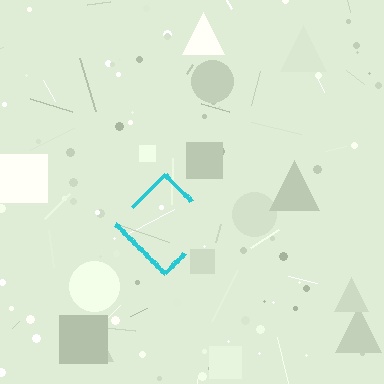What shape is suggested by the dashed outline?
The dashed outline suggests a diamond.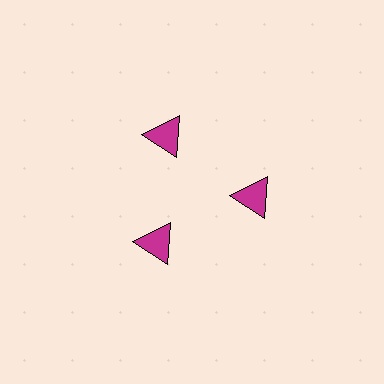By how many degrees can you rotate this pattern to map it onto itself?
The pattern maps onto itself every 120 degrees of rotation.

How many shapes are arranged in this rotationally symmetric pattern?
There are 3 shapes, arranged in 3 groups of 1.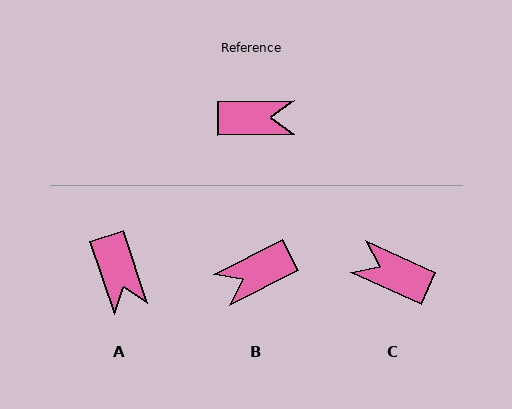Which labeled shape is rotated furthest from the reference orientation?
C, about 155 degrees away.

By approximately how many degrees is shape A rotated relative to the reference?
Approximately 72 degrees clockwise.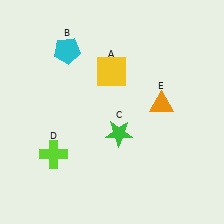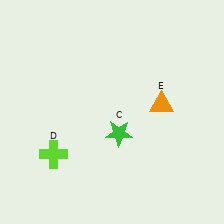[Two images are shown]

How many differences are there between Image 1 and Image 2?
There are 2 differences between the two images.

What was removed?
The cyan pentagon (B), the yellow square (A) were removed in Image 2.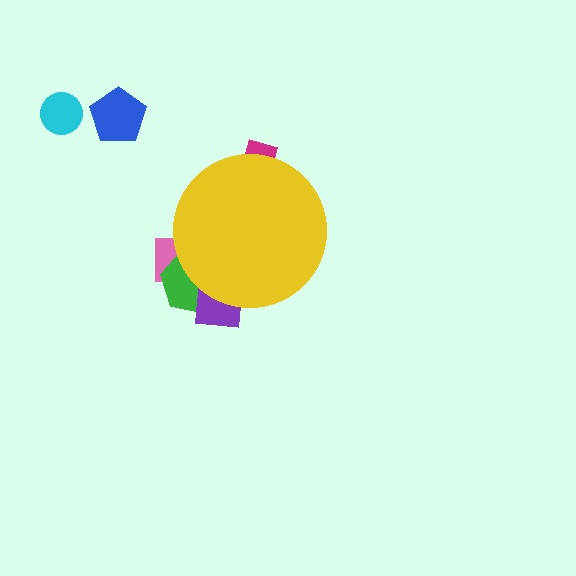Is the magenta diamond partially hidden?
Yes, the magenta diamond is partially hidden behind the yellow circle.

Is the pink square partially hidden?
Yes, the pink square is partially hidden behind the yellow circle.